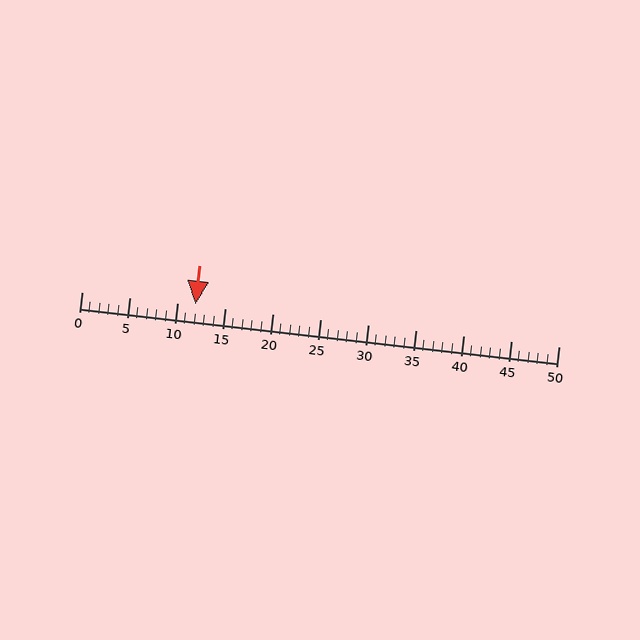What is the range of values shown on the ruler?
The ruler shows values from 0 to 50.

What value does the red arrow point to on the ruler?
The red arrow points to approximately 12.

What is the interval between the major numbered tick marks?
The major tick marks are spaced 5 units apart.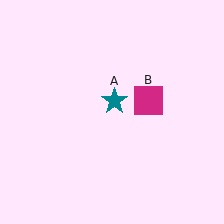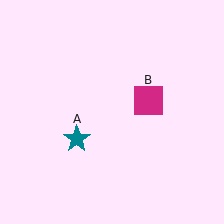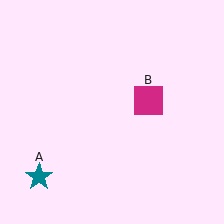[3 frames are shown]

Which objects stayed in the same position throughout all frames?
Magenta square (object B) remained stationary.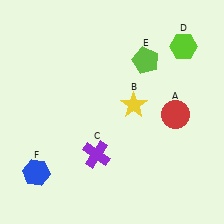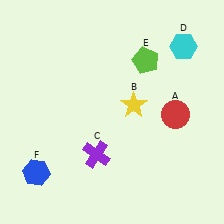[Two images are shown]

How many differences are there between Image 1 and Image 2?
There is 1 difference between the two images.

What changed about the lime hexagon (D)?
In Image 1, D is lime. In Image 2, it changed to cyan.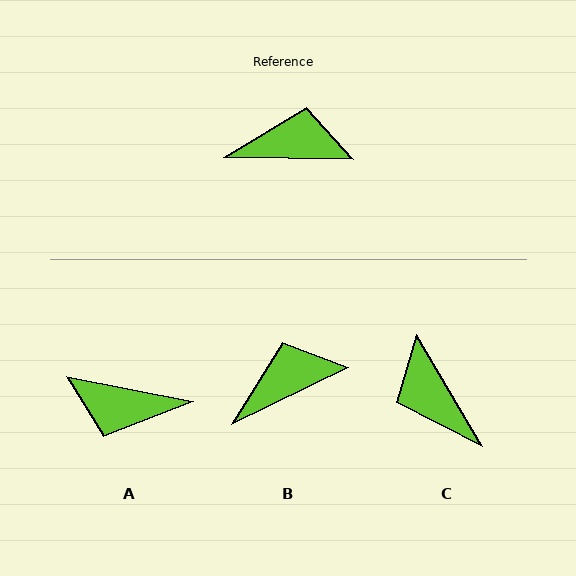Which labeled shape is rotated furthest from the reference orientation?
A, about 170 degrees away.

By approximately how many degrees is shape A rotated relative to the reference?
Approximately 170 degrees counter-clockwise.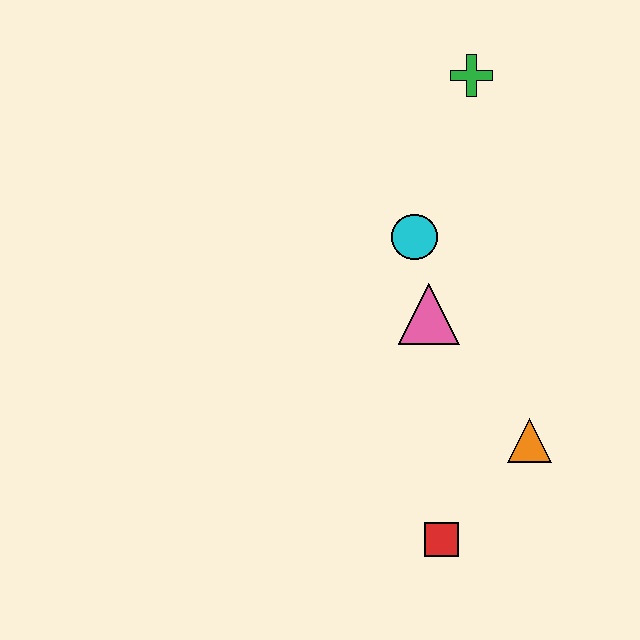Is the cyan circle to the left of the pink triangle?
Yes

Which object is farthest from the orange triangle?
The green cross is farthest from the orange triangle.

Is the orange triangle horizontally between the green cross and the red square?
No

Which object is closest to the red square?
The orange triangle is closest to the red square.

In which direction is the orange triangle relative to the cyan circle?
The orange triangle is below the cyan circle.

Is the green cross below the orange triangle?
No